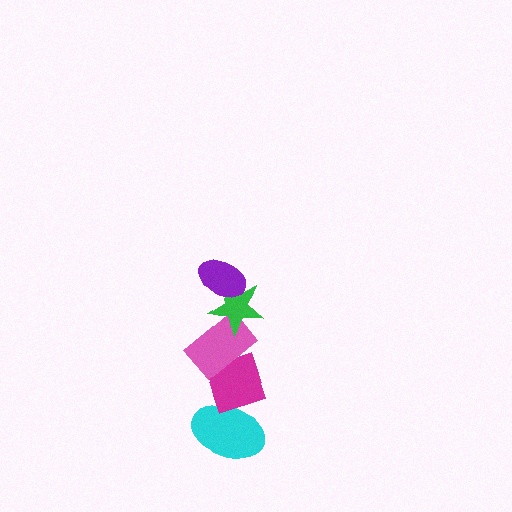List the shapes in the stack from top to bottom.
From top to bottom: the purple ellipse, the green star, the pink rectangle, the magenta diamond, the cyan ellipse.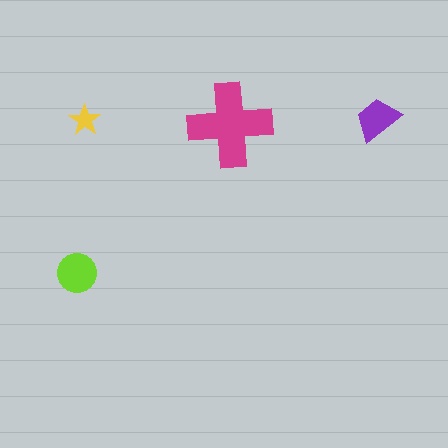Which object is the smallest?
The yellow star.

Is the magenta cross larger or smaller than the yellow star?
Larger.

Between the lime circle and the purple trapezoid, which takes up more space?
The lime circle.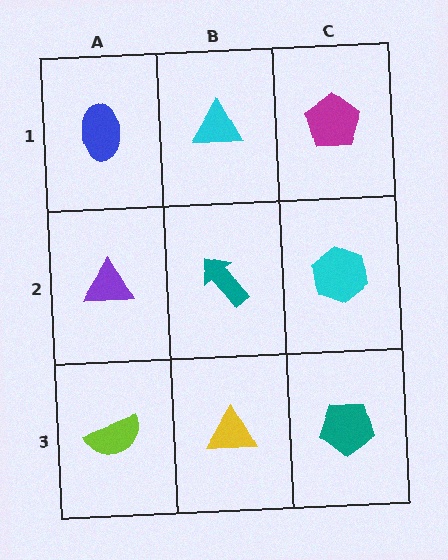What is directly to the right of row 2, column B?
A cyan hexagon.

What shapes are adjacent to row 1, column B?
A teal arrow (row 2, column B), a blue ellipse (row 1, column A), a magenta pentagon (row 1, column C).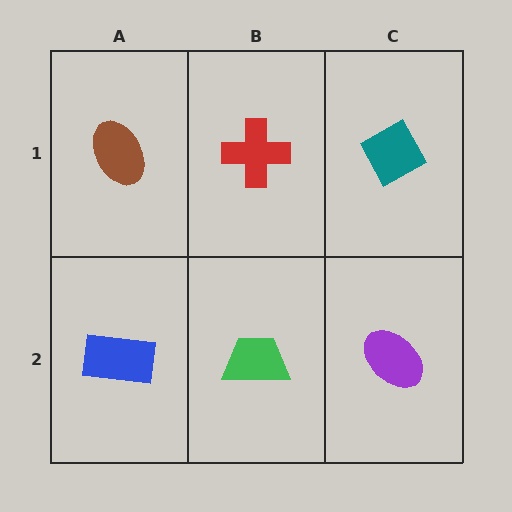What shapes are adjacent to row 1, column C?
A purple ellipse (row 2, column C), a red cross (row 1, column B).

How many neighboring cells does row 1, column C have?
2.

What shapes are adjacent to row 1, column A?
A blue rectangle (row 2, column A), a red cross (row 1, column B).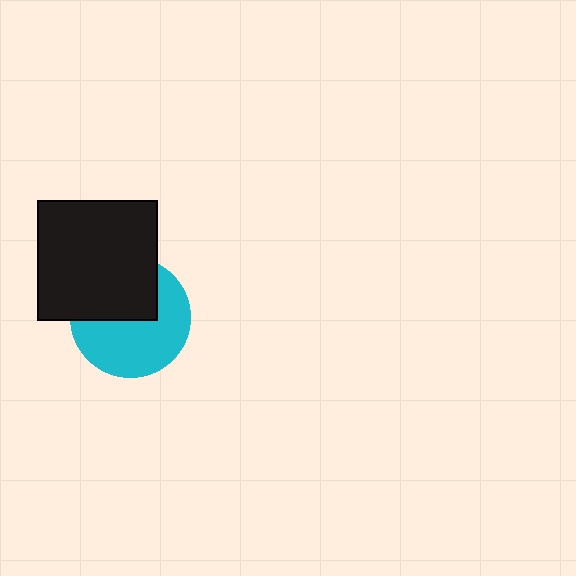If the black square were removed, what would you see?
You would see the complete cyan circle.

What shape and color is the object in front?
The object in front is a black square.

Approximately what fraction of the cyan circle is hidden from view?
Roughly 42% of the cyan circle is hidden behind the black square.